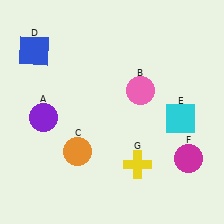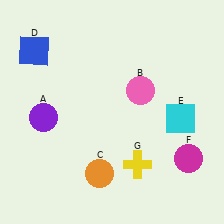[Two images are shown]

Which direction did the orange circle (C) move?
The orange circle (C) moved right.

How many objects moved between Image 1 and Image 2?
1 object moved between the two images.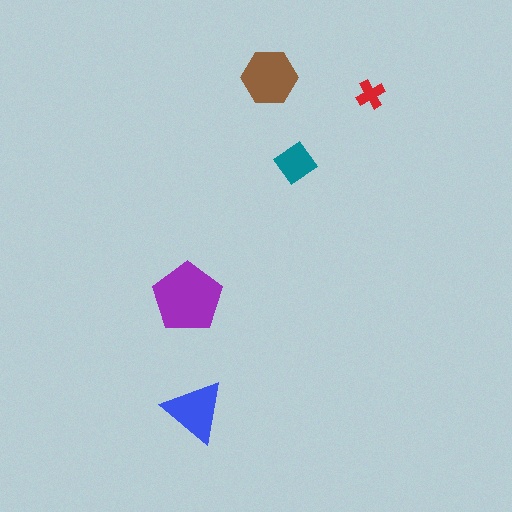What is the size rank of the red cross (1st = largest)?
5th.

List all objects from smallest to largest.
The red cross, the teal diamond, the blue triangle, the brown hexagon, the purple pentagon.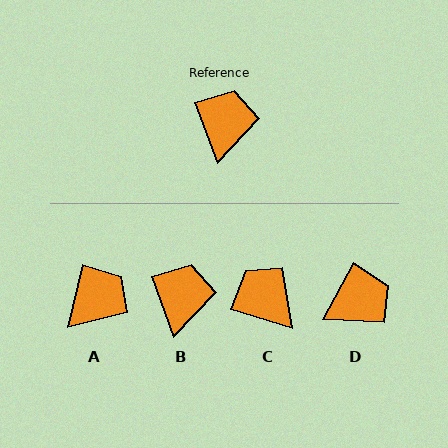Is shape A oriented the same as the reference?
No, it is off by about 33 degrees.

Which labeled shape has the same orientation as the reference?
B.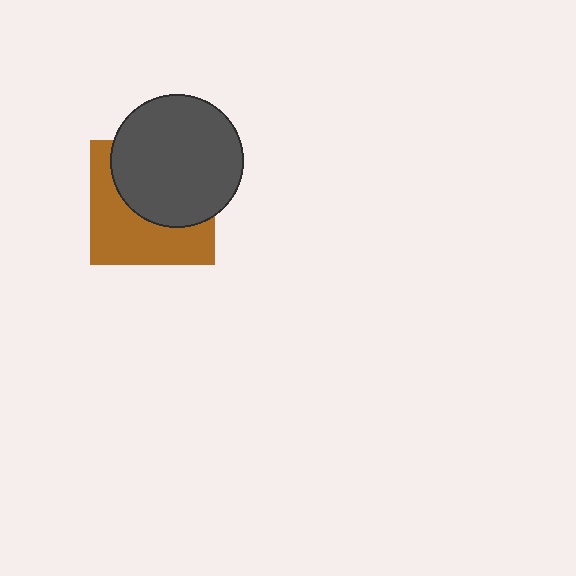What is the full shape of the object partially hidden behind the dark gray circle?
The partially hidden object is a brown square.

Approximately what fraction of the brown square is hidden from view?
Roughly 52% of the brown square is hidden behind the dark gray circle.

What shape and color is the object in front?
The object in front is a dark gray circle.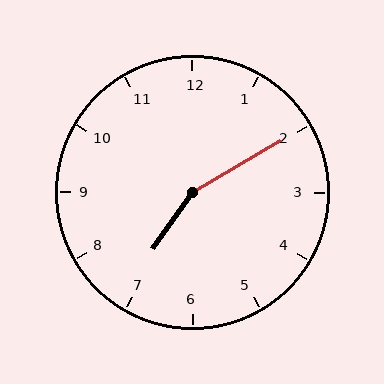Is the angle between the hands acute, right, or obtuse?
It is obtuse.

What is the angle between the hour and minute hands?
Approximately 155 degrees.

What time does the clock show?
7:10.